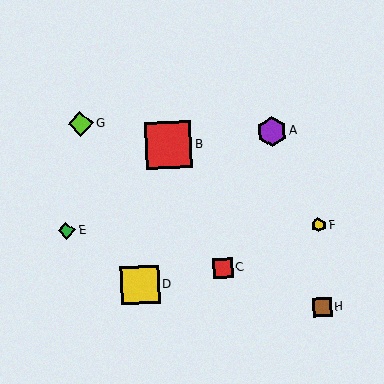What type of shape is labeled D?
Shape D is a yellow square.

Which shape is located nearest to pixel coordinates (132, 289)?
The yellow square (labeled D) at (140, 285) is nearest to that location.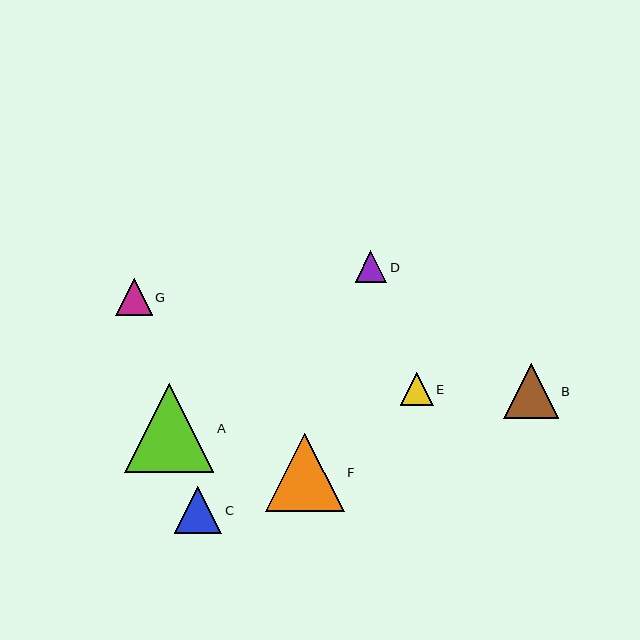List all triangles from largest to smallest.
From largest to smallest: A, F, B, C, G, E, D.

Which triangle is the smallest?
Triangle D is the smallest with a size of approximately 32 pixels.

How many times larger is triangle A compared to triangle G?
Triangle A is approximately 2.4 times the size of triangle G.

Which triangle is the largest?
Triangle A is the largest with a size of approximately 89 pixels.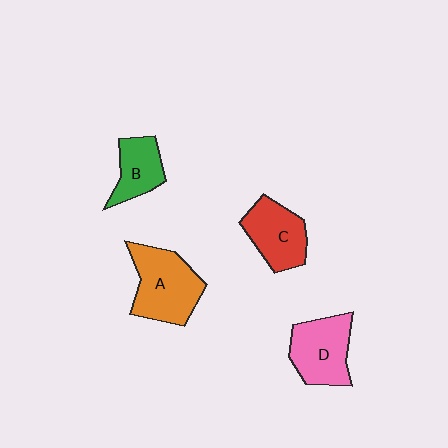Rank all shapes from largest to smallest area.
From largest to smallest: A (orange), D (pink), C (red), B (green).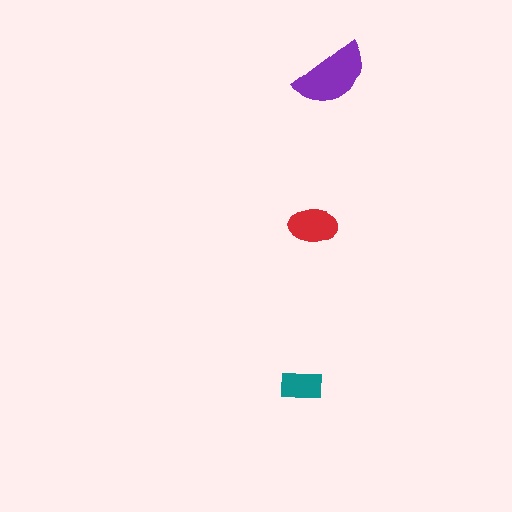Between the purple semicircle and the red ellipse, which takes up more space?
The purple semicircle.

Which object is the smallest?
The teal rectangle.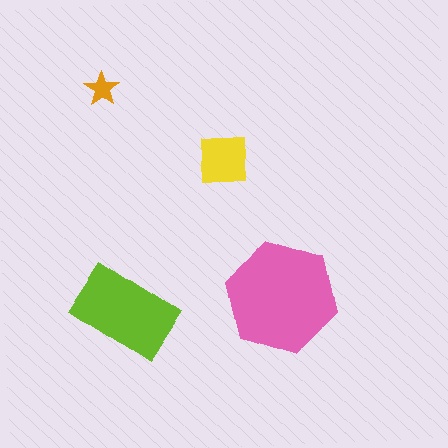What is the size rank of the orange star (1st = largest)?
4th.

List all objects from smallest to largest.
The orange star, the yellow square, the lime rectangle, the pink hexagon.